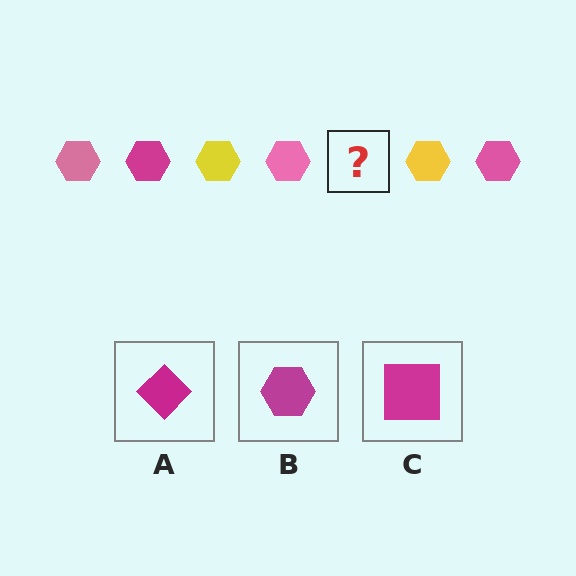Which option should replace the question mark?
Option B.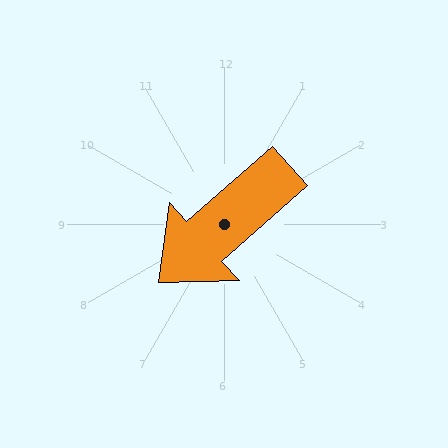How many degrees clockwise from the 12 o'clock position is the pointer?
Approximately 228 degrees.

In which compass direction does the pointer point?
Southwest.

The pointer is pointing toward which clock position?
Roughly 8 o'clock.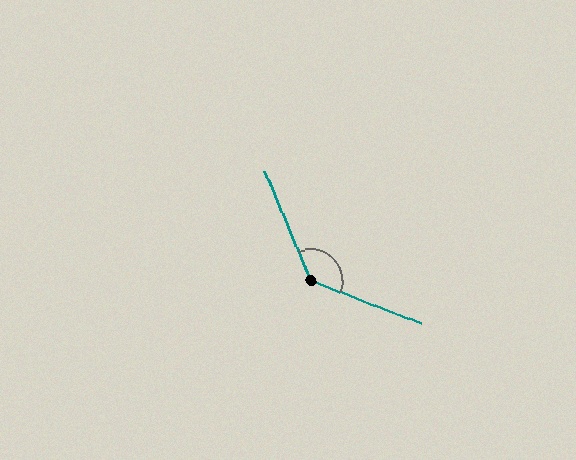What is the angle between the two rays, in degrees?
Approximately 134 degrees.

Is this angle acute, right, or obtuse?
It is obtuse.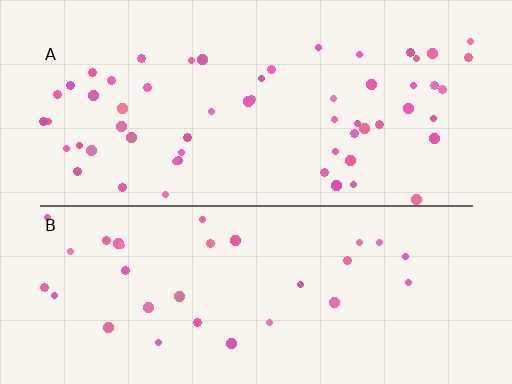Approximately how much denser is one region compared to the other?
Approximately 1.8× — region A over region B.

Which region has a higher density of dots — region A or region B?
A (the top).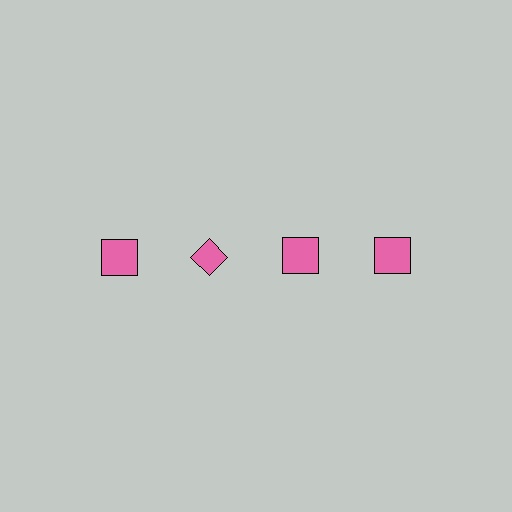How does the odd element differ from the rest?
It has a different shape: diamond instead of square.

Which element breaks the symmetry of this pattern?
The pink diamond in the top row, second from left column breaks the symmetry. All other shapes are pink squares.